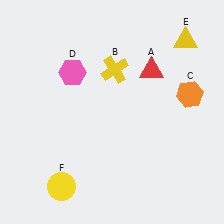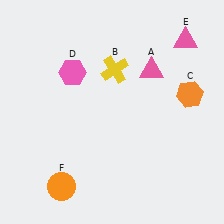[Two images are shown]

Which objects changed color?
A changed from red to pink. E changed from yellow to pink. F changed from yellow to orange.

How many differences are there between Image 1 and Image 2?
There are 3 differences between the two images.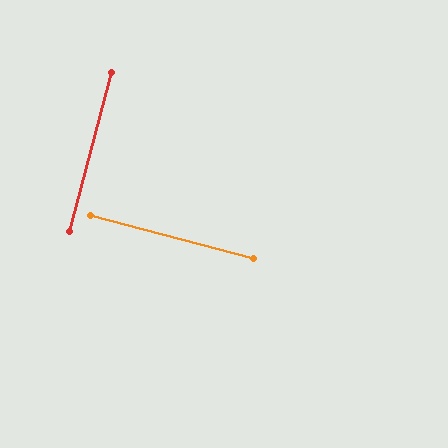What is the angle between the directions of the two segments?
Approximately 90 degrees.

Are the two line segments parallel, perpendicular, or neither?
Perpendicular — they meet at approximately 90°.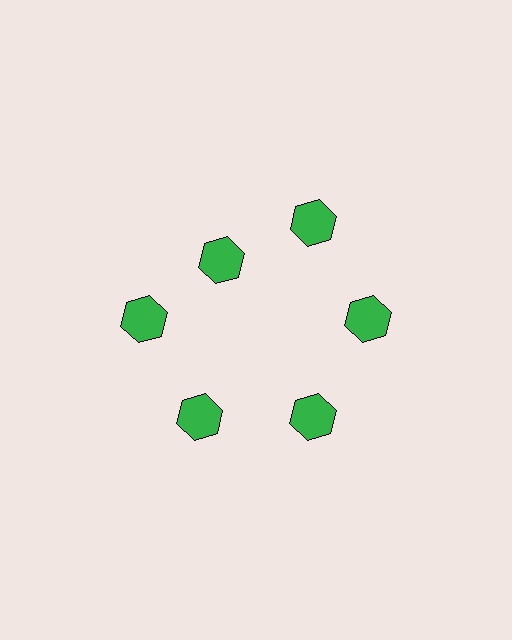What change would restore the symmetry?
The symmetry would be restored by moving it outward, back onto the ring so that all 6 hexagons sit at equal angles and equal distance from the center.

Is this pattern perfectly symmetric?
No. The 6 green hexagons are arranged in a ring, but one element near the 11 o'clock position is pulled inward toward the center, breaking the 6-fold rotational symmetry.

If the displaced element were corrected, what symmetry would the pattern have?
It would have 6-fold rotational symmetry — the pattern would map onto itself every 60 degrees.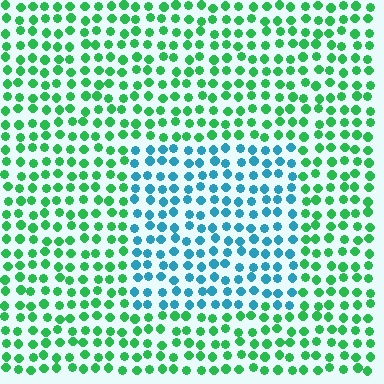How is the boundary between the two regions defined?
The boundary is defined purely by a slight shift in hue (about 57 degrees). Spacing, size, and orientation are identical on both sides.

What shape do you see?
I see a rectangle.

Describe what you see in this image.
The image is filled with small green elements in a uniform arrangement. A rectangle-shaped region is visible where the elements are tinted to a slightly different hue, forming a subtle color boundary.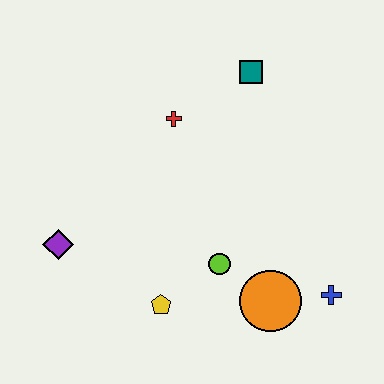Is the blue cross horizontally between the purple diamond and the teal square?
No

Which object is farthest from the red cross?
The blue cross is farthest from the red cross.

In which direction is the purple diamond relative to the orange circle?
The purple diamond is to the left of the orange circle.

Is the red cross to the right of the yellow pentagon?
Yes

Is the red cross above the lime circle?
Yes